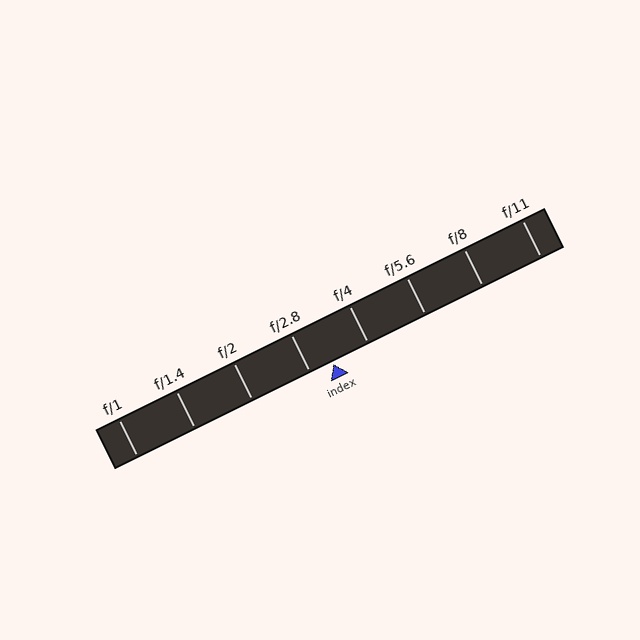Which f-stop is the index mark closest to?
The index mark is closest to f/2.8.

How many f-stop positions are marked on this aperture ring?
There are 8 f-stop positions marked.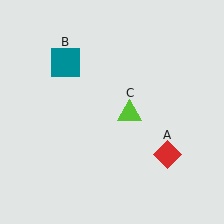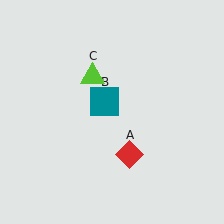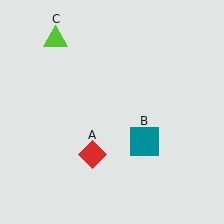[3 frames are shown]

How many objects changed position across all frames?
3 objects changed position: red diamond (object A), teal square (object B), lime triangle (object C).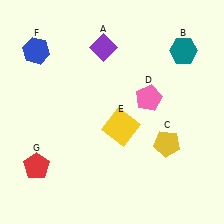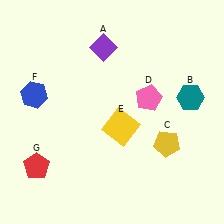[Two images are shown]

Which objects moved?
The objects that moved are: the teal hexagon (B), the blue hexagon (F).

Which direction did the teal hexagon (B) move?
The teal hexagon (B) moved down.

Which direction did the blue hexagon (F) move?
The blue hexagon (F) moved down.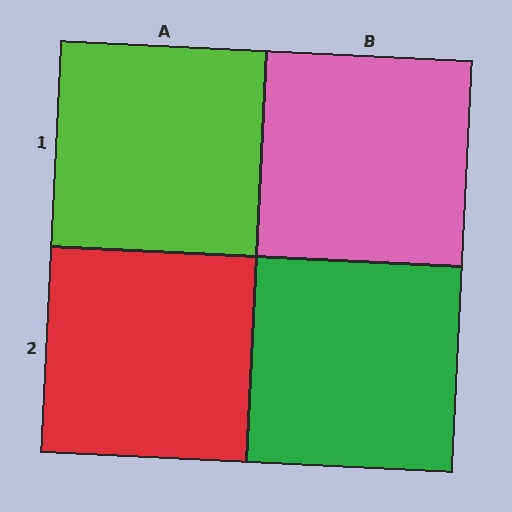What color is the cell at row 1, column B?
Pink.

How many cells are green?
1 cell is green.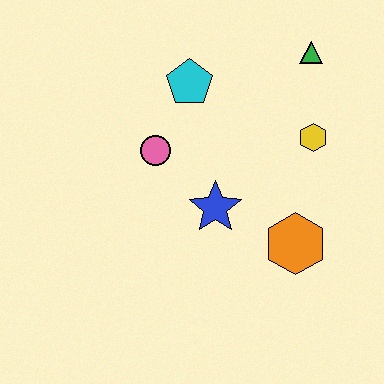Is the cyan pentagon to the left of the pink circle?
No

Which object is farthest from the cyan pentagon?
The orange hexagon is farthest from the cyan pentagon.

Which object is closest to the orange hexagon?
The blue star is closest to the orange hexagon.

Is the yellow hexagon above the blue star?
Yes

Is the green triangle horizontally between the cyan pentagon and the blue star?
No